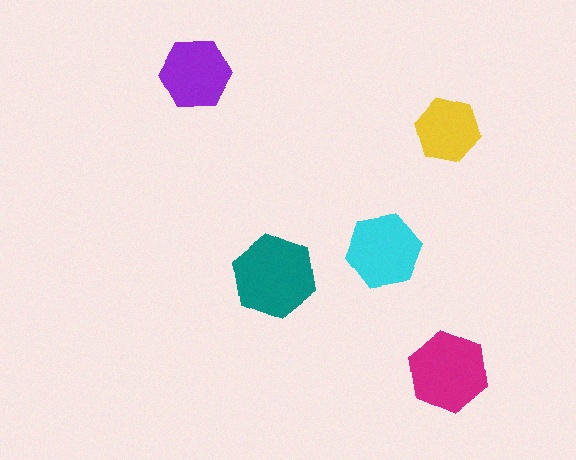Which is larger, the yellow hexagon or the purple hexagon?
The purple one.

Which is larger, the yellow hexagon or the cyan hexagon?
The cyan one.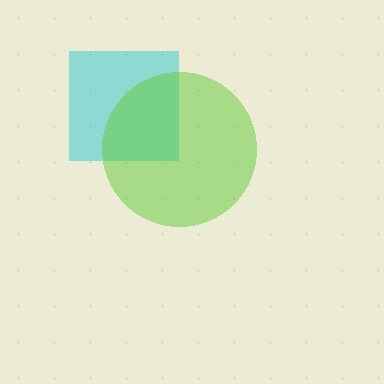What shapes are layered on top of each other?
The layered shapes are: a cyan square, a lime circle.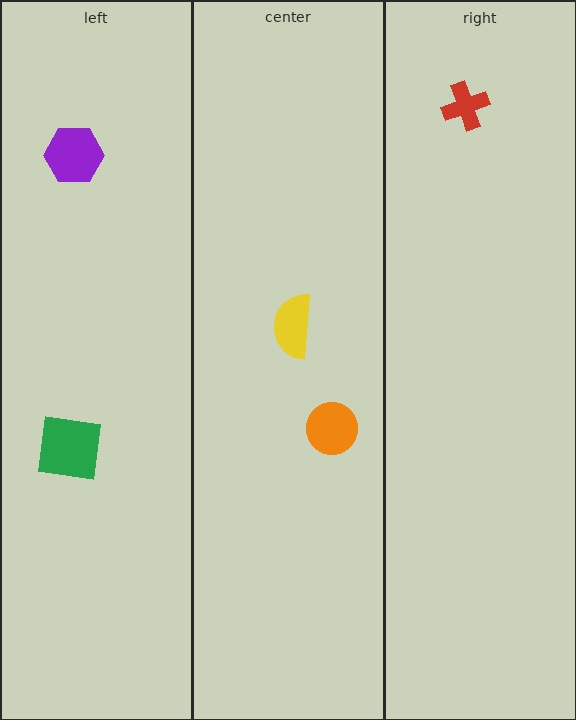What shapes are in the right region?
The red cross.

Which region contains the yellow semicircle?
The center region.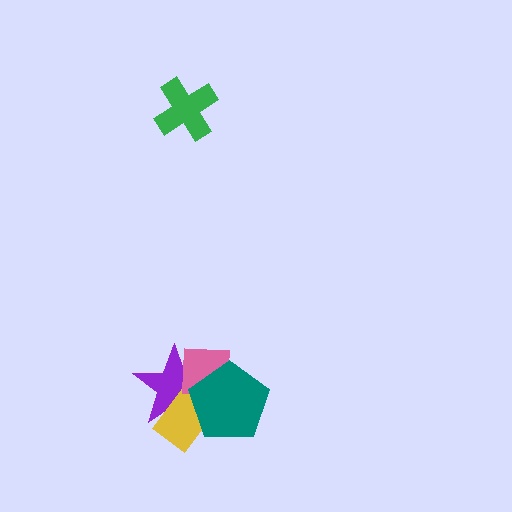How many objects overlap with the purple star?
3 objects overlap with the purple star.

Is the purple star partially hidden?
Yes, it is partially covered by another shape.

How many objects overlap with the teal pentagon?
3 objects overlap with the teal pentagon.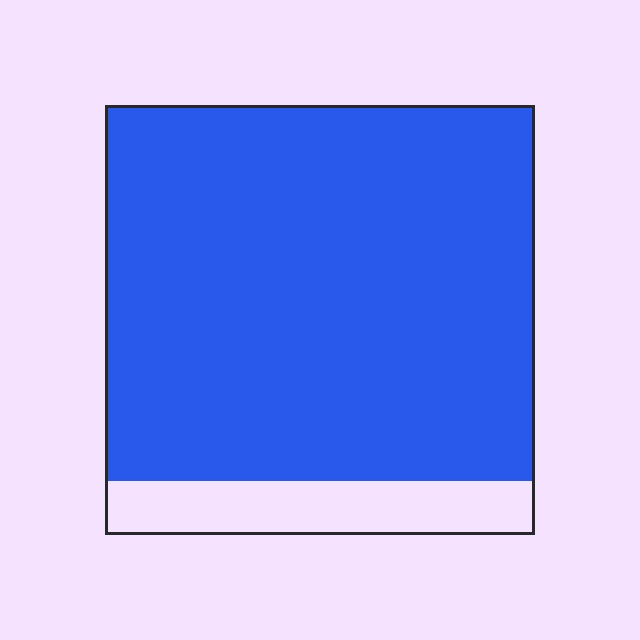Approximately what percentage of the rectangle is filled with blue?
Approximately 85%.